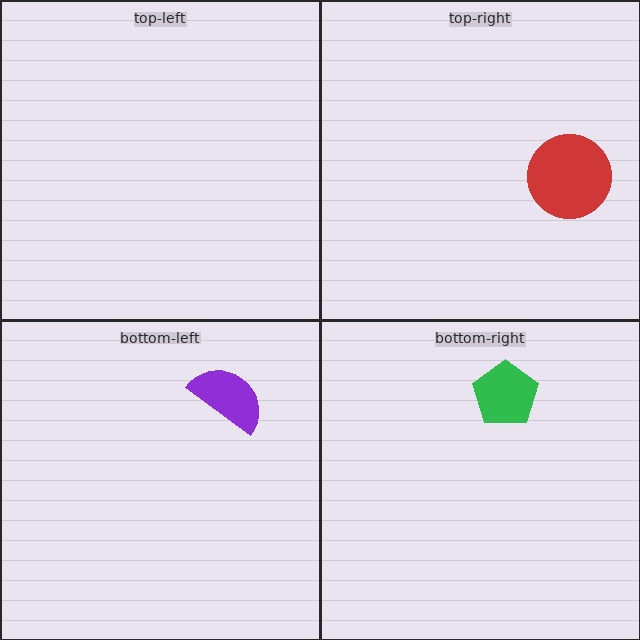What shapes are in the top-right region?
The red circle.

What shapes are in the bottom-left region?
The purple semicircle.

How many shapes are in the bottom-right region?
1.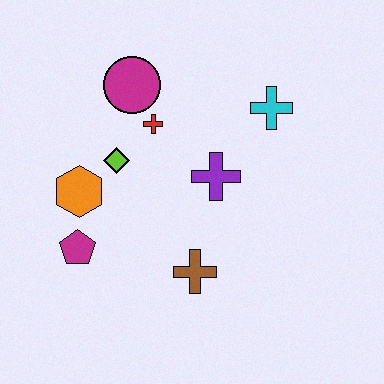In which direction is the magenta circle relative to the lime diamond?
The magenta circle is above the lime diamond.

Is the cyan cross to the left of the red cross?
No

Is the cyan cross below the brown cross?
No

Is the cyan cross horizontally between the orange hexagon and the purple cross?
No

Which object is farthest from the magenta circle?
The brown cross is farthest from the magenta circle.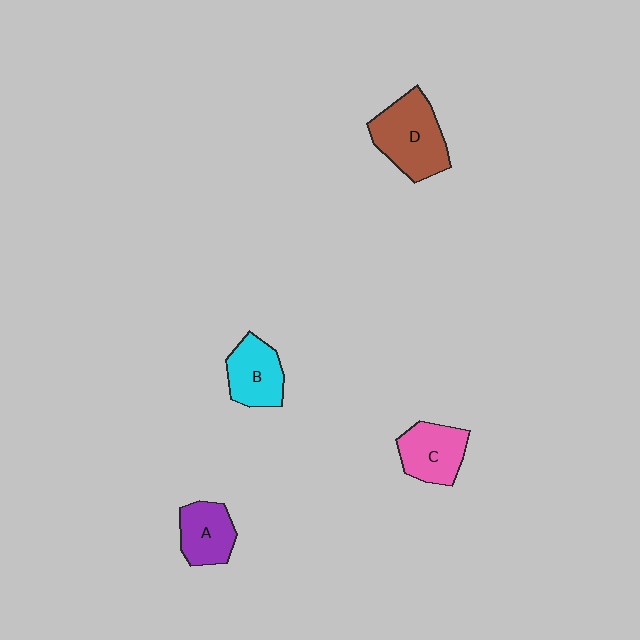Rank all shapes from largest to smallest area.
From largest to smallest: D (brown), C (pink), B (cyan), A (purple).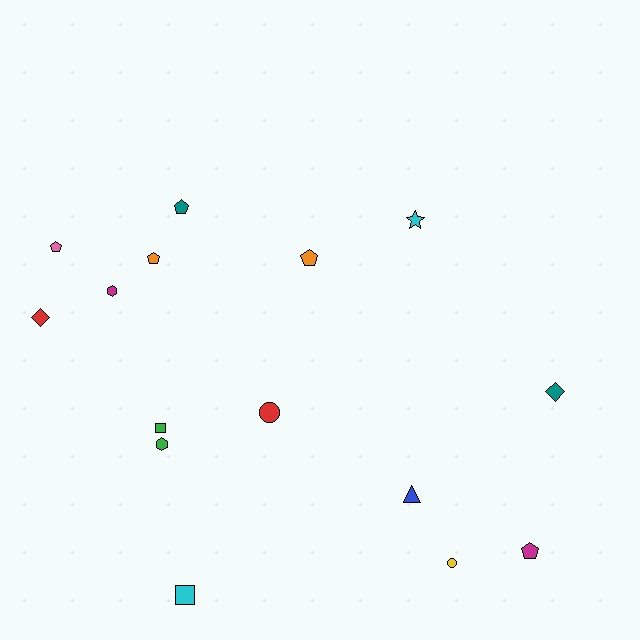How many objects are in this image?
There are 15 objects.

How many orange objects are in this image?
There are 2 orange objects.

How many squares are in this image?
There are 2 squares.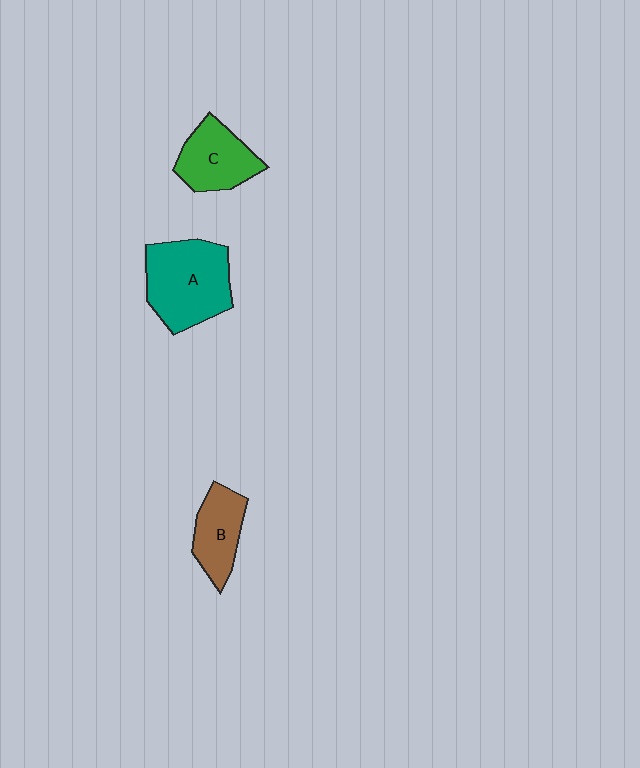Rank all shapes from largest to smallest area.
From largest to smallest: A (teal), C (green), B (brown).